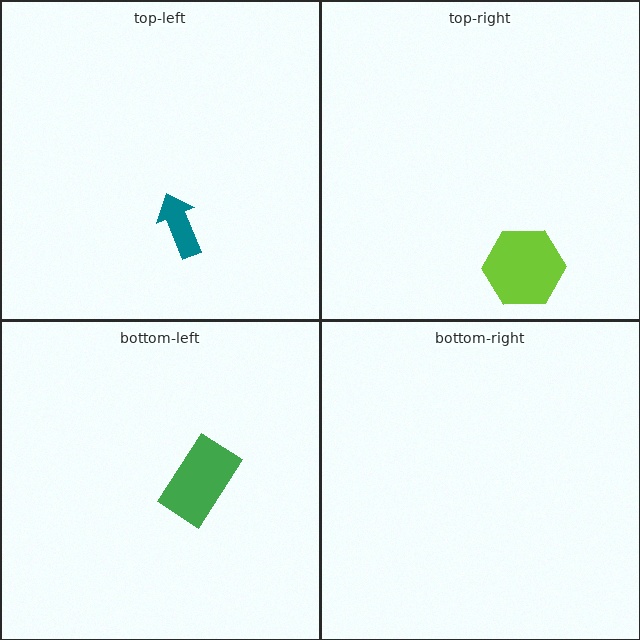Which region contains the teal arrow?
The top-left region.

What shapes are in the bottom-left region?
The green rectangle.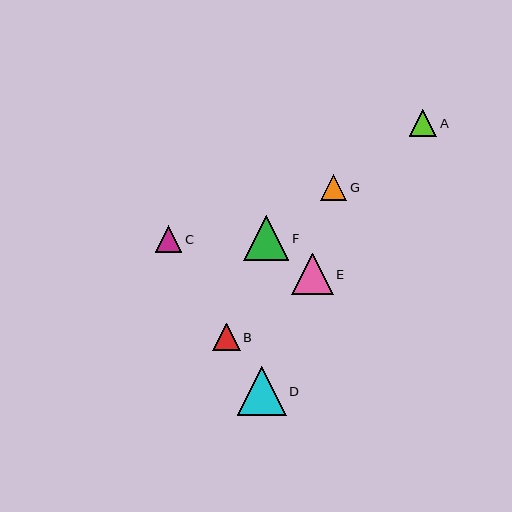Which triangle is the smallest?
Triangle G is the smallest with a size of approximately 26 pixels.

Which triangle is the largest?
Triangle D is the largest with a size of approximately 49 pixels.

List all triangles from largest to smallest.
From largest to smallest: D, F, E, A, B, C, G.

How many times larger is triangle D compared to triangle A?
Triangle D is approximately 1.8 times the size of triangle A.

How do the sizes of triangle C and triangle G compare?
Triangle C and triangle G are approximately the same size.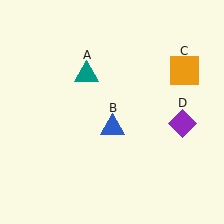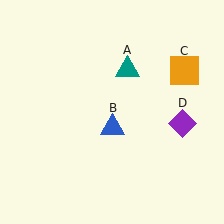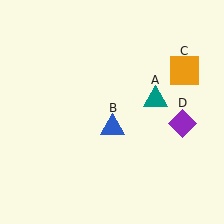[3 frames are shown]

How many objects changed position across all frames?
1 object changed position: teal triangle (object A).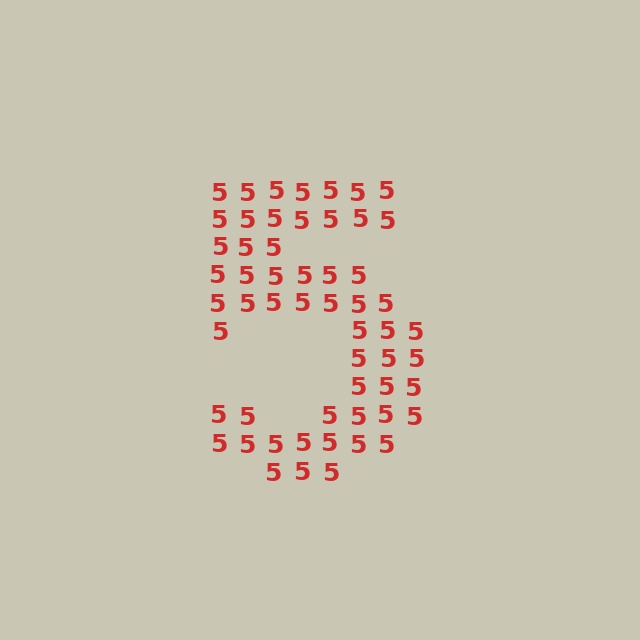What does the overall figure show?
The overall figure shows the digit 5.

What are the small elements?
The small elements are digit 5's.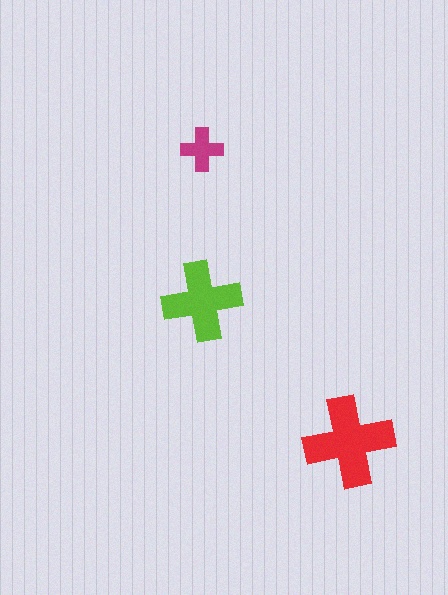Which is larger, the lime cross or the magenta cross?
The lime one.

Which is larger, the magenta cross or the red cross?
The red one.